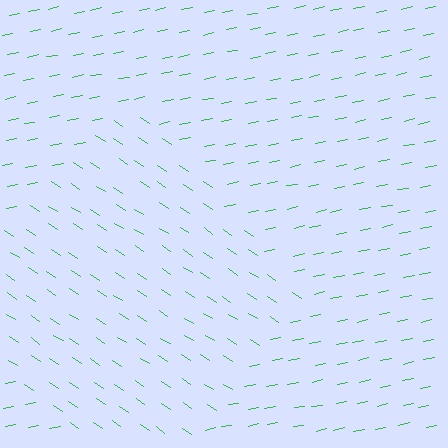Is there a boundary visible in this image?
Yes, there is a texture boundary formed by a change in line orientation.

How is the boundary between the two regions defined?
The boundary is defined purely by a change in line orientation (approximately 45 degrees difference). All lines are the same color and thickness.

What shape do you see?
I see a diamond.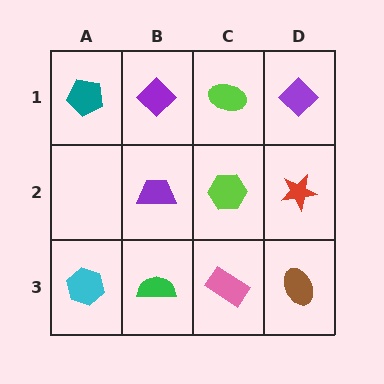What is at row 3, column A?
A cyan hexagon.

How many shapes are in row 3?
4 shapes.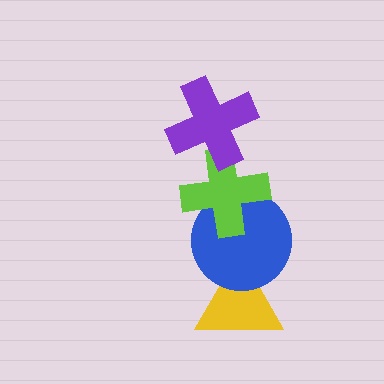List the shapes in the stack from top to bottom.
From top to bottom: the purple cross, the lime cross, the blue circle, the yellow triangle.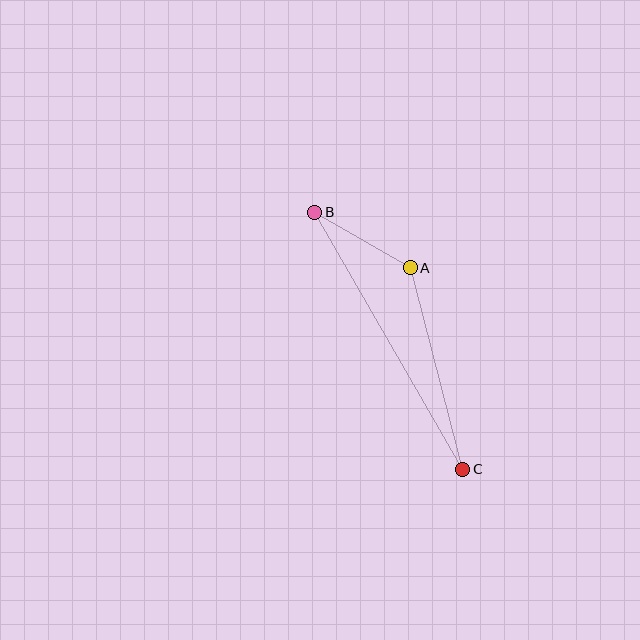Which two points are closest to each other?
Points A and B are closest to each other.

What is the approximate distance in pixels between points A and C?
The distance between A and C is approximately 208 pixels.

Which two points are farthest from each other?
Points B and C are farthest from each other.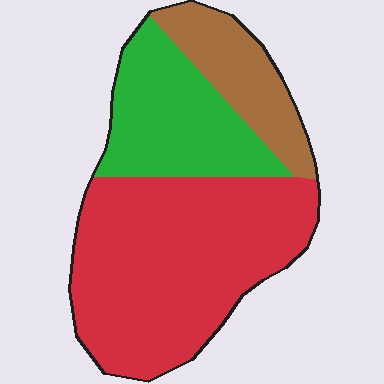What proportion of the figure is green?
Green covers about 25% of the figure.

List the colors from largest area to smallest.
From largest to smallest: red, green, brown.